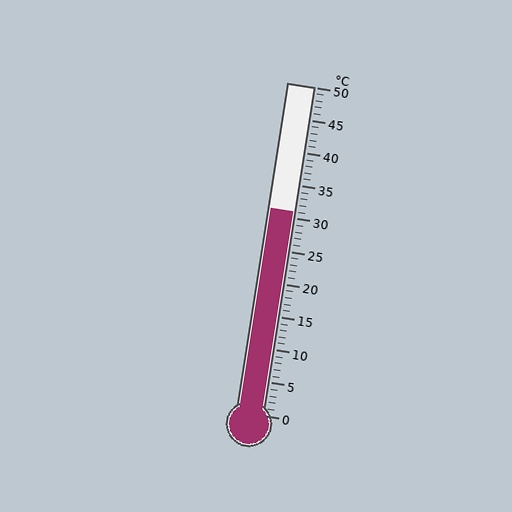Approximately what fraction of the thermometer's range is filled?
The thermometer is filled to approximately 60% of its range.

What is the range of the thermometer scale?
The thermometer scale ranges from 0°C to 50°C.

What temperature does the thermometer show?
The thermometer shows approximately 31°C.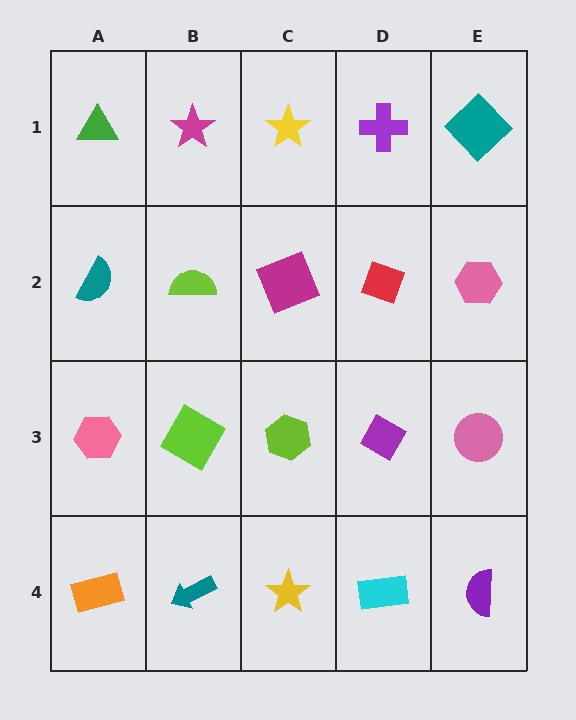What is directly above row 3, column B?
A lime semicircle.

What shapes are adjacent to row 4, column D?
A purple diamond (row 3, column D), a yellow star (row 4, column C), a purple semicircle (row 4, column E).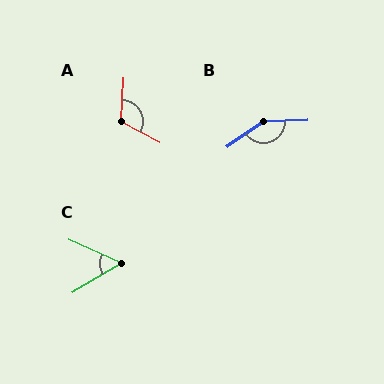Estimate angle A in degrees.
Approximately 115 degrees.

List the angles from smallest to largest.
C (55°), A (115°), B (146°).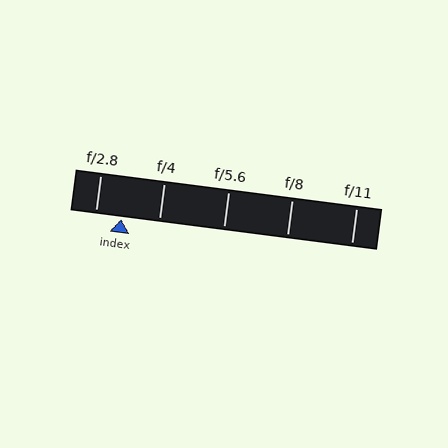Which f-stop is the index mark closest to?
The index mark is closest to f/2.8.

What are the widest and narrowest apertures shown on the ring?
The widest aperture shown is f/2.8 and the narrowest is f/11.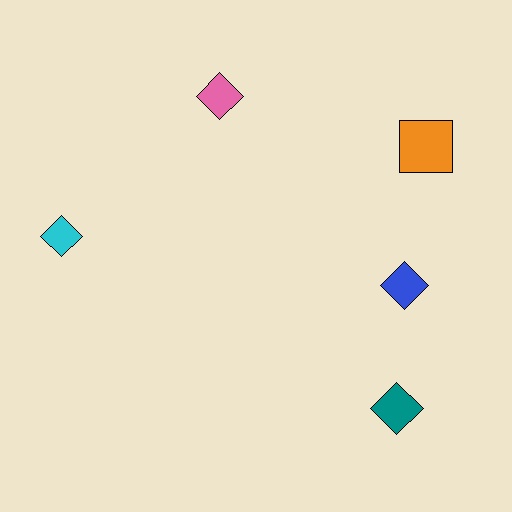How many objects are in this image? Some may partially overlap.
There are 5 objects.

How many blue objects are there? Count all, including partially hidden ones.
There is 1 blue object.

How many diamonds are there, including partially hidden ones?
There are 4 diamonds.